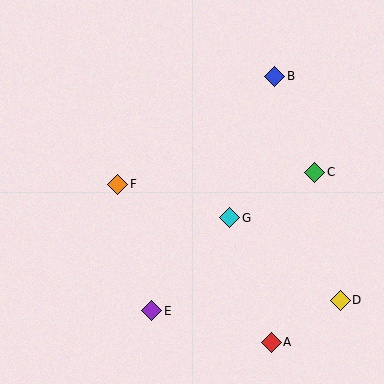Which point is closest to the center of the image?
Point G at (230, 218) is closest to the center.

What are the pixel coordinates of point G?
Point G is at (230, 218).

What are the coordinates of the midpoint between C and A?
The midpoint between C and A is at (293, 257).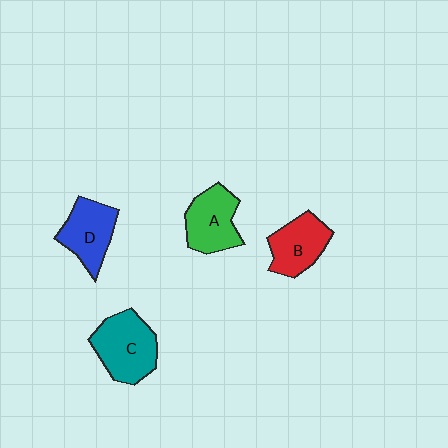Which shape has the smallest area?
Shape B (red).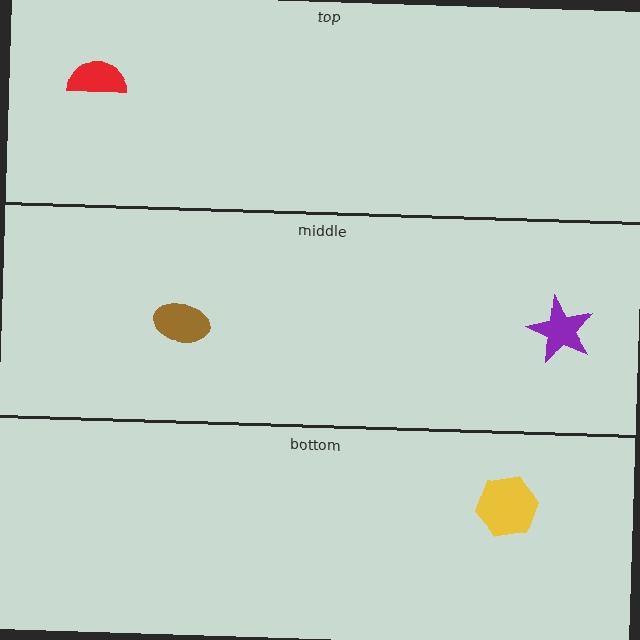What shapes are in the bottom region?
The yellow hexagon.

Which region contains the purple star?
The middle region.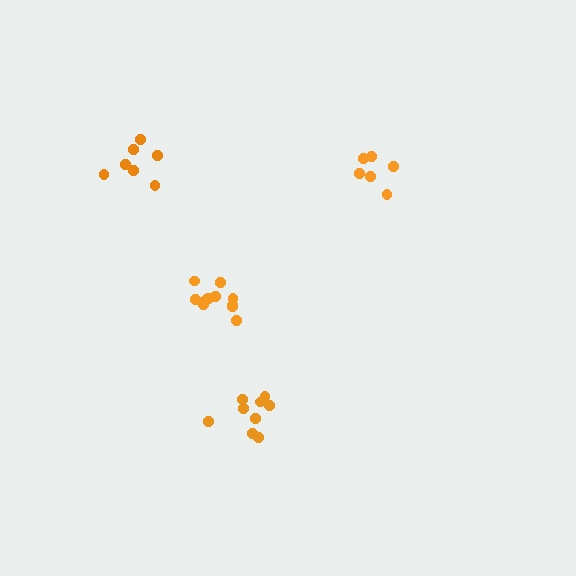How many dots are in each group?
Group 1: 9 dots, Group 2: 7 dots, Group 3: 6 dots, Group 4: 11 dots (33 total).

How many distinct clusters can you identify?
There are 4 distinct clusters.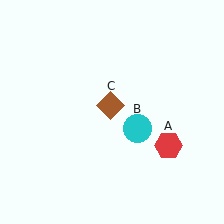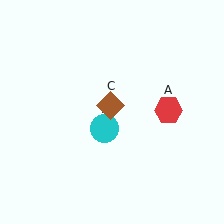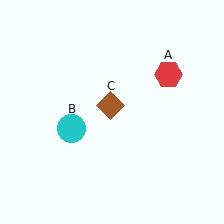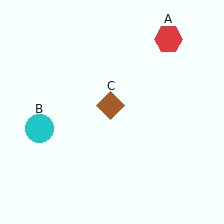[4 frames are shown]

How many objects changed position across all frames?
2 objects changed position: red hexagon (object A), cyan circle (object B).